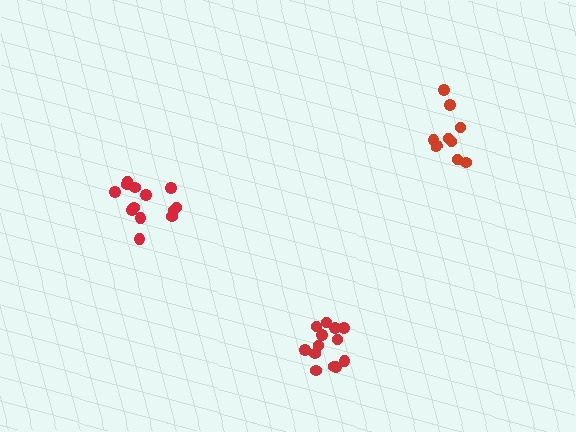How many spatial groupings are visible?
There are 3 spatial groupings.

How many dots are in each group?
Group 1: 13 dots, Group 2: 13 dots, Group 3: 9 dots (35 total).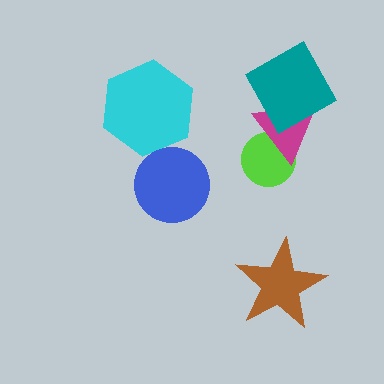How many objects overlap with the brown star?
0 objects overlap with the brown star.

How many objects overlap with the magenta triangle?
2 objects overlap with the magenta triangle.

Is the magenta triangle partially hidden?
Yes, it is partially covered by another shape.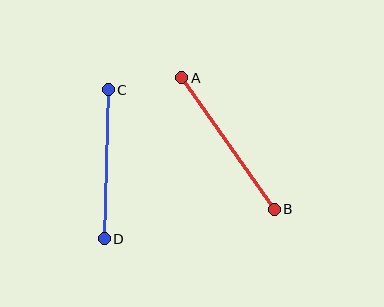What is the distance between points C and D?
The distance is approximately 149 pixels.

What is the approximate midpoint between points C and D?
The midpoint is at approximately (106, 164) pixels.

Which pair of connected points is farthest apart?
Points A and B are farthest apart.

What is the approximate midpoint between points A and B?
The midpoint is at approximately (228, 144) pixels.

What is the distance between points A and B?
The distance is approximately 161 pixels.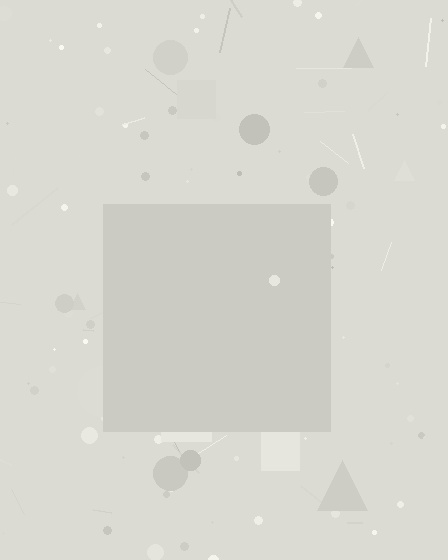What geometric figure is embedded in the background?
A square is embedded in the background.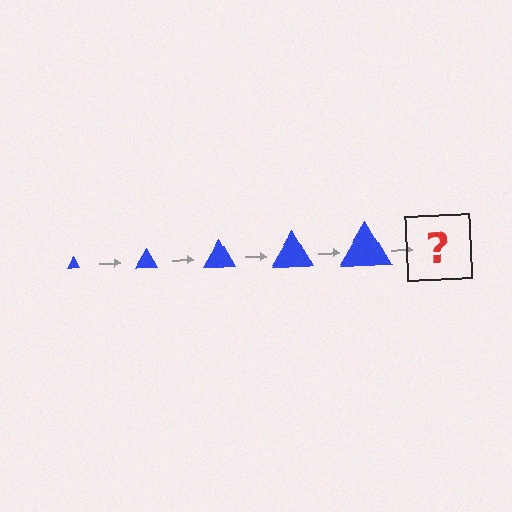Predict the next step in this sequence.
The next step is a blue triangle, larger than the previous one.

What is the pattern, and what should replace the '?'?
The pattern is that the triangle gets progressively larger each step. The '?' should be a blue triangle, larger than the previous one.